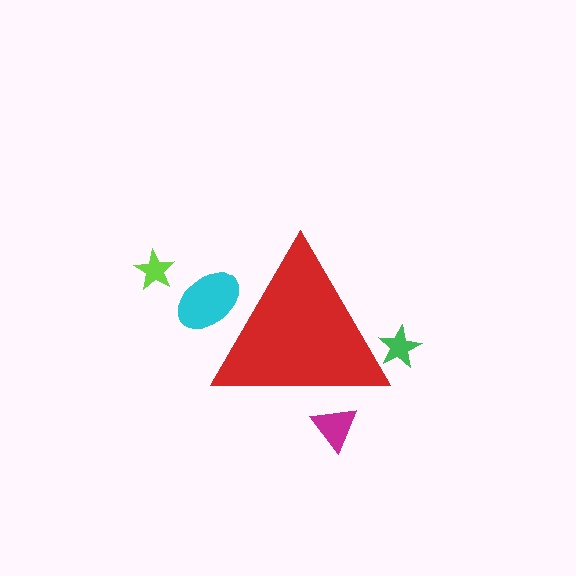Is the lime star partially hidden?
No, the lime star is fully visible.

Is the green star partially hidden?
Yes, the green star is partially hidden behind the red triangle.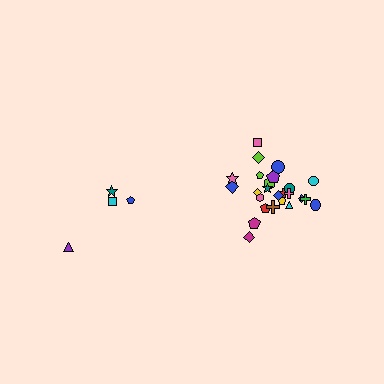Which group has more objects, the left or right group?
The right group.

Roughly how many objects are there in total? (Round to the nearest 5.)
Roughly 30 objects in total.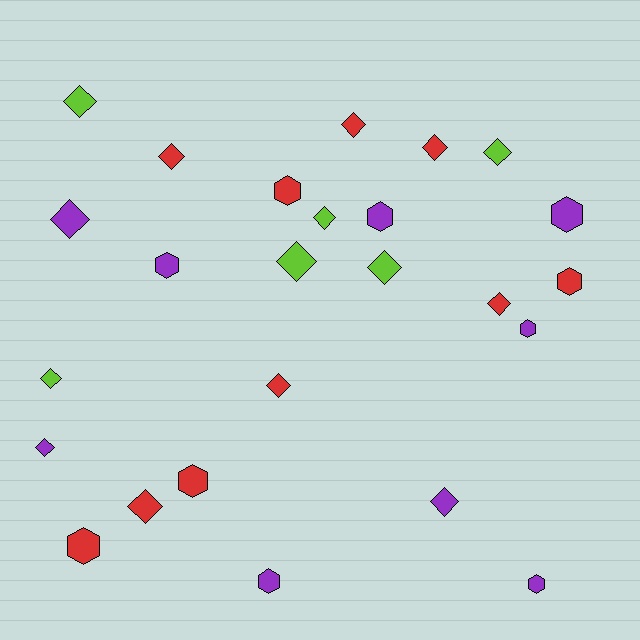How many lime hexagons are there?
There are no lime hexagons.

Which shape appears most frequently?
Diamond, with 15 objects.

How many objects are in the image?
There are 25 objects.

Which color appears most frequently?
Red, with 10 objects.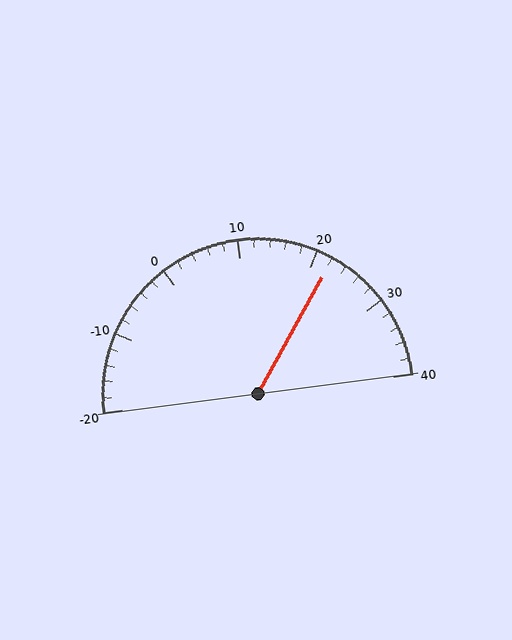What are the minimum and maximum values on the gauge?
The gauge ranges from -20 to 40.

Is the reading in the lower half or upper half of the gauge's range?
The reading is in the upper half of the range (-20 to 40).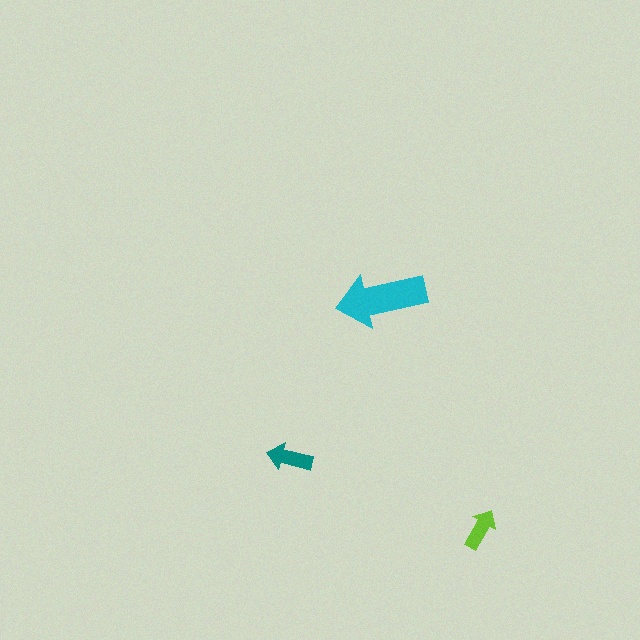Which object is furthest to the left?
The teal arrow is leftmost.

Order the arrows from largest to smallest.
the cyan one, the teal one, the lime one.